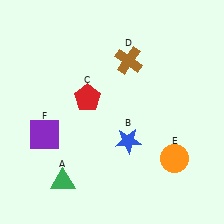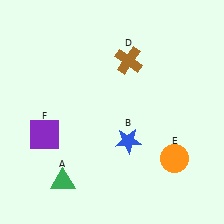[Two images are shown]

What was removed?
The red pentagon (C) was removed in Image 2.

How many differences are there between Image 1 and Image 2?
There is 1 difference between the two images.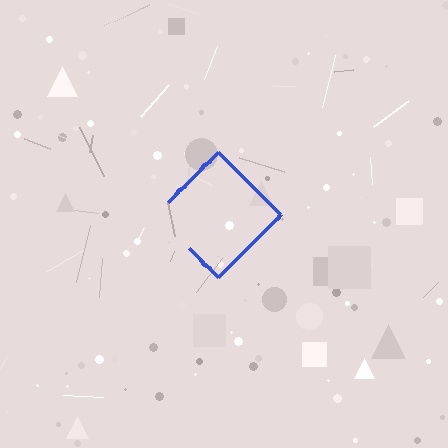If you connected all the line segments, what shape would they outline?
They would outline a diamond.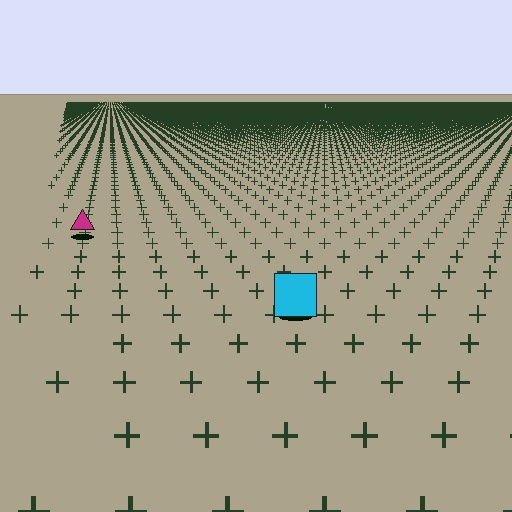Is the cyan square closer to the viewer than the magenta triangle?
Yes. The cyan square is closer — you can tell from the texture gradient: the ground texture is coarser near it.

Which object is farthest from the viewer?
The magenta triangle is farthest from the viewer. It appears smaller and the ground texture around it is denser.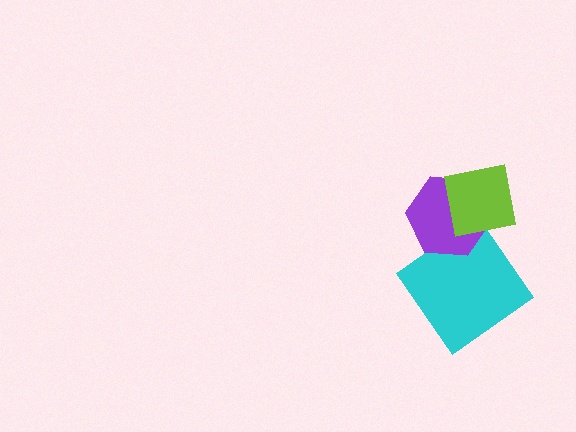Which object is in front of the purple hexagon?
The lime square is in front of the purple hexagon.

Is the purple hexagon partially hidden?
Yes, it is partially covered by another shape.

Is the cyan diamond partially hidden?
Yes, it is partially covered by another shape.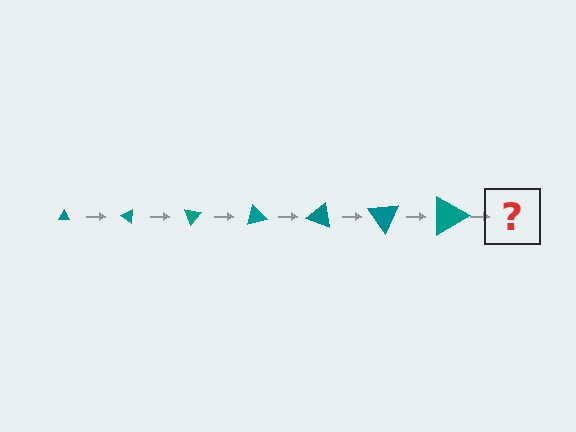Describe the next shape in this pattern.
It should be a triangle, larger than the previous one and rotated 245 degrees from the start.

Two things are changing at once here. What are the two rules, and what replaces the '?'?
The two rules are that the triangle grows larger each step and it rotates 35 degrees each step. The '?' should be a triangle, larger than the previous one and rotated 245 degrees from the start.